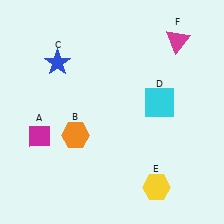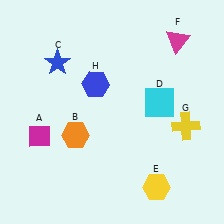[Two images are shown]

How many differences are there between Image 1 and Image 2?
There are 2 differences between the two images.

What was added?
A yellow cross (G), a blue hexagon (H) were added in Image 2.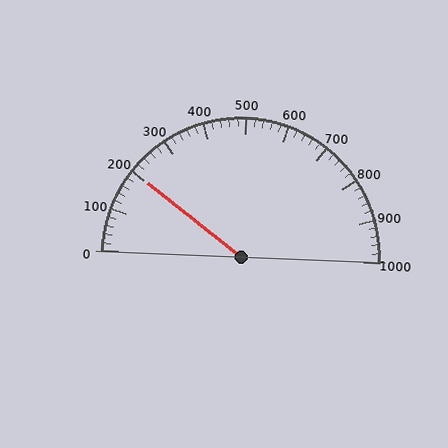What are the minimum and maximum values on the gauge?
The gauge ranges from 0 to 1000.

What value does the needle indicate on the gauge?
The needle indicates approximately 200.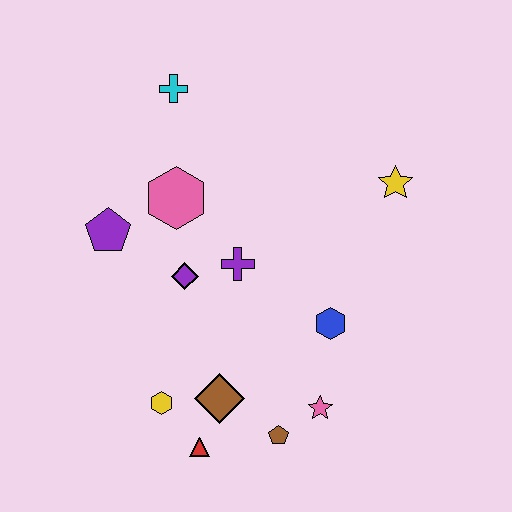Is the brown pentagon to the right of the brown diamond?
Yes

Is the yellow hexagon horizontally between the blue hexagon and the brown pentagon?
No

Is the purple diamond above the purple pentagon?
No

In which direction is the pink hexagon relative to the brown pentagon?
The pink hexagon is above the brown pentagon.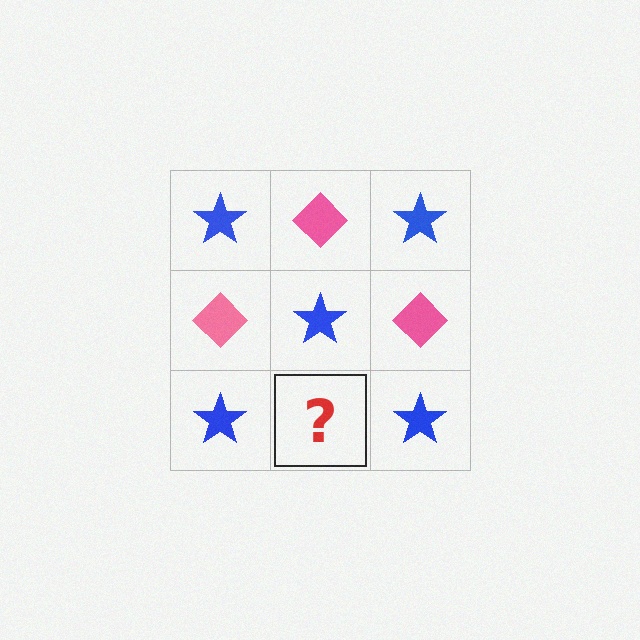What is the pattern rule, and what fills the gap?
The rule is that it alternates blue star and pink diamond in a checkerboard pattern. The gap should be filled with a pink diamond.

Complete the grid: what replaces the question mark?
The question mark should be replaced with a pink diamond.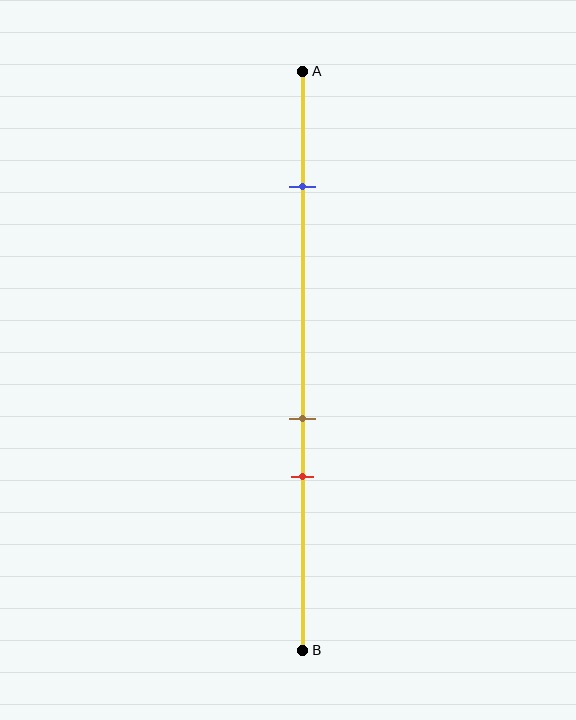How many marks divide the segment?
There are 3 marks dividing the segment.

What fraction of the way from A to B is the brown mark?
The brown mark is approximately 60% (0.6) of the way from A to B.